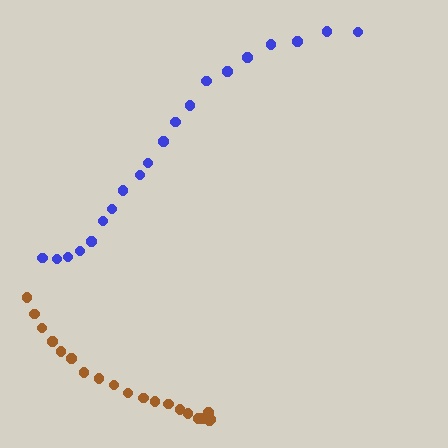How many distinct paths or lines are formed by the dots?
There are 2 distinct paths.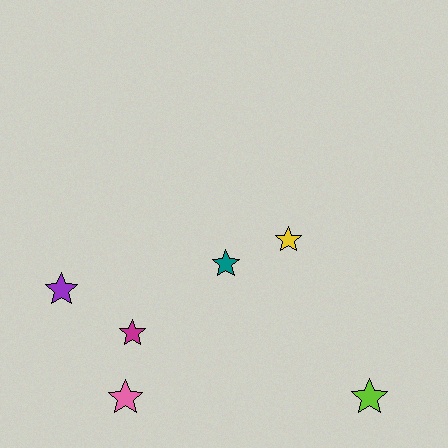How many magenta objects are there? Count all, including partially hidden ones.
There is 1 magenta object.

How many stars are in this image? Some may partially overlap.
There are 6 stars.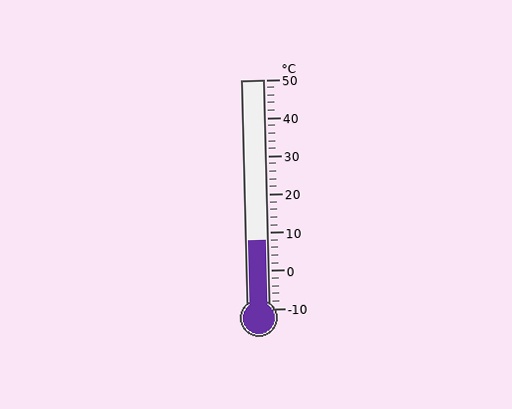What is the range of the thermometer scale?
The thermometer scale ranges from -10°C to 50°C.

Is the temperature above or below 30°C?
The temperature is below 30°C.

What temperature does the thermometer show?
The thermometer shows approximately 8°C.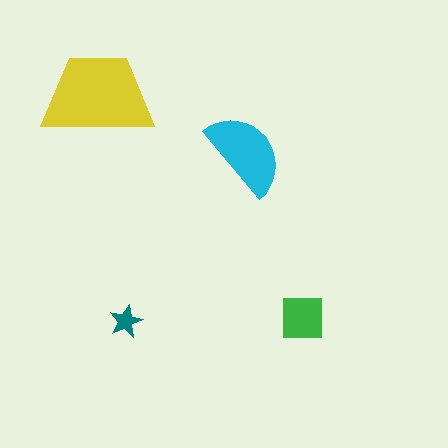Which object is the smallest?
The teal star.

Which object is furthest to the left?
The yellow trapezoid is leftmost.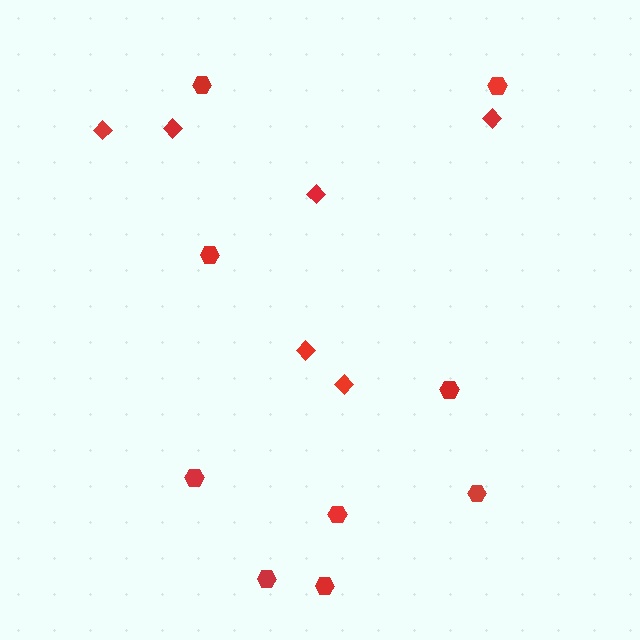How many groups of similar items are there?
There are 2 groups: one group of hexagons (9) and one group of diamonds (6).